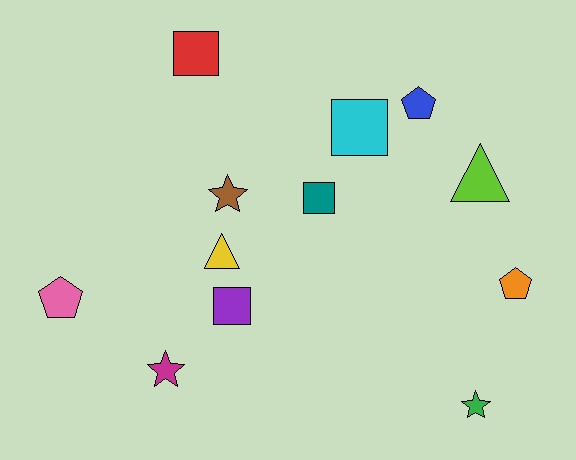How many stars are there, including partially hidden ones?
There are 3 stars.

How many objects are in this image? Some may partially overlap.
There are 12 objects.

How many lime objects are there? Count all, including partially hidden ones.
There is 1 lime object.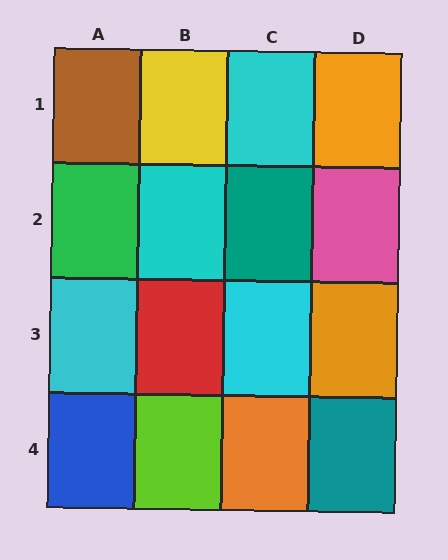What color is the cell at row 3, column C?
Cyan.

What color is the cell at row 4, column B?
Lime.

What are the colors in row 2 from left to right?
Green, cyan, teal, pink.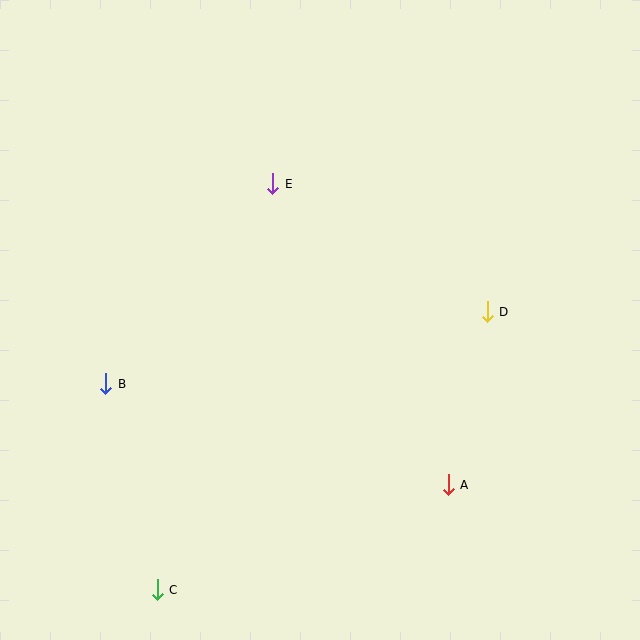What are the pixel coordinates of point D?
Point D is at (487, 312).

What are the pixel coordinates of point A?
Point A is at (448, 485).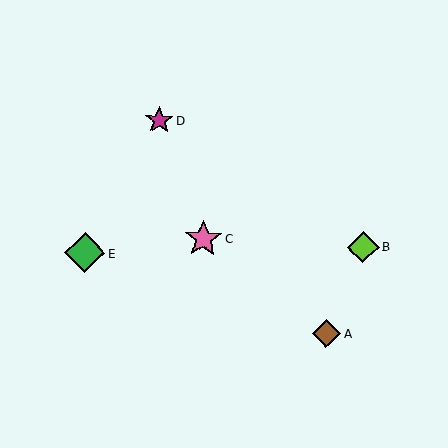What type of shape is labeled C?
Shape C is a pink star.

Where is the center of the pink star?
The center of the pink star is at (203, 239).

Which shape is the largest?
The green diamond (labeled E) is the largest.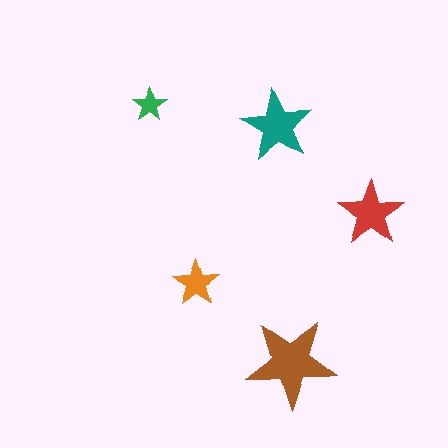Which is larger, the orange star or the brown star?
The brown one.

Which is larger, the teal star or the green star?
The teal one.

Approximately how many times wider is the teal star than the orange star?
About 1.5 times wider.